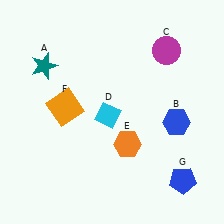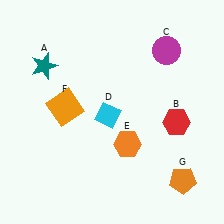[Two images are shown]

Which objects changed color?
B changed from blue to red. G changed from blue to orange.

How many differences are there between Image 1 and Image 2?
There are 2 differences between the two images.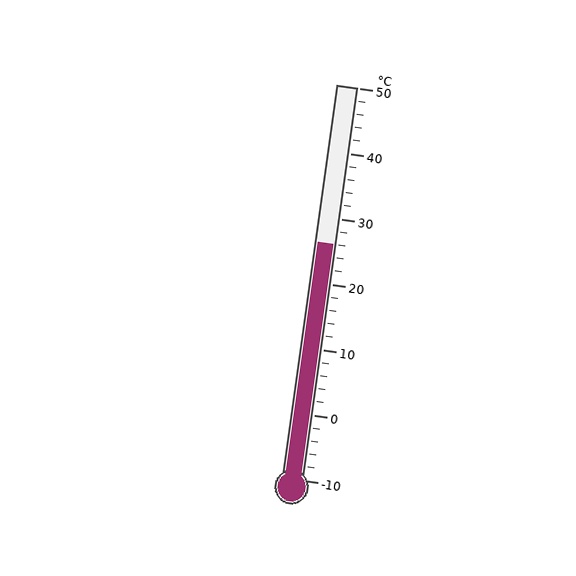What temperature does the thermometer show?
The thermometer shows approximately 26°C.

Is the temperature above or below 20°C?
The temperature is above 20°C.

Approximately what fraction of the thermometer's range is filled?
The thermometer is filled to approximately 60% of its range.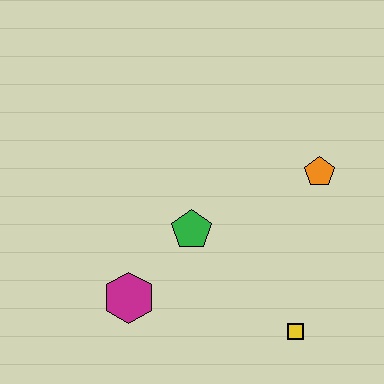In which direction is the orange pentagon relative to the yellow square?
The orange pentagon is above the yellow square.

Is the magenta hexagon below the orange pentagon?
Yes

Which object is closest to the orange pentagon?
The green pentagon is closest to the orange pentagon.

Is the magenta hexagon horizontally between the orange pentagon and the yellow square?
No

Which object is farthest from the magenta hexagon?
The orange pentagon is farthest from the magenta hexagon.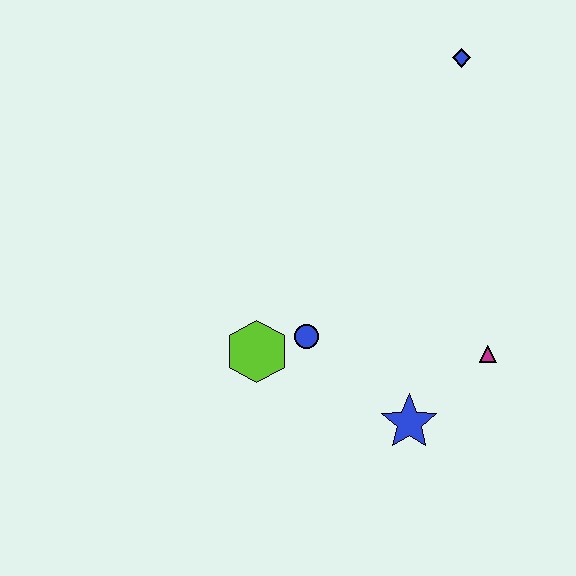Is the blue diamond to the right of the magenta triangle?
No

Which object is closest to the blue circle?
The lime hexagon is closest to the blue circle.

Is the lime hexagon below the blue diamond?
Yes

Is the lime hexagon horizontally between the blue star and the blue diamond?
No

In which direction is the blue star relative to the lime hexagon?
The blue star is to the right of the lime hexagon.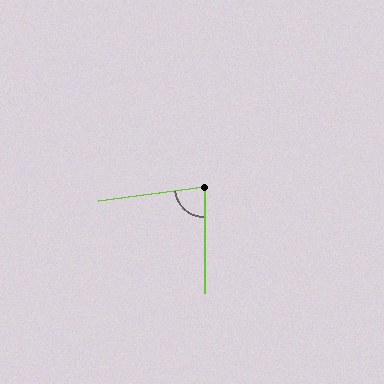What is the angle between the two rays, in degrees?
Approximately 83 degrees.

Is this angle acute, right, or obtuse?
It is acute.